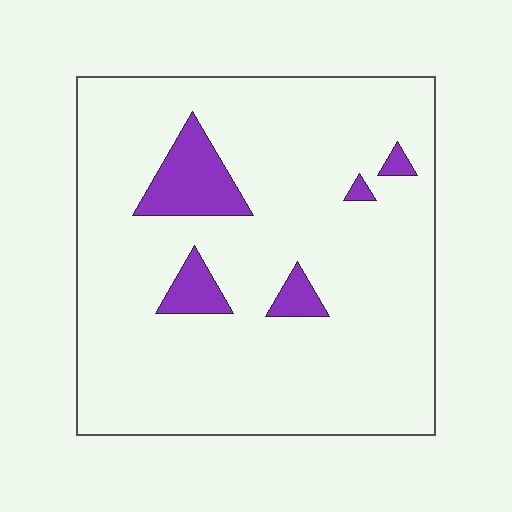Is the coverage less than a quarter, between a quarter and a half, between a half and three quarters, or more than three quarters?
Less than a quarter.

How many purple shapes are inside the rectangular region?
5.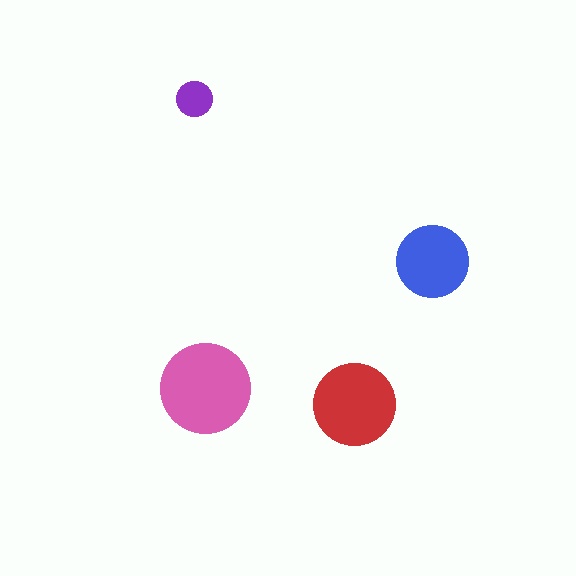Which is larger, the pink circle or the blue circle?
The pink one.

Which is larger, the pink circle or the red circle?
The pink one.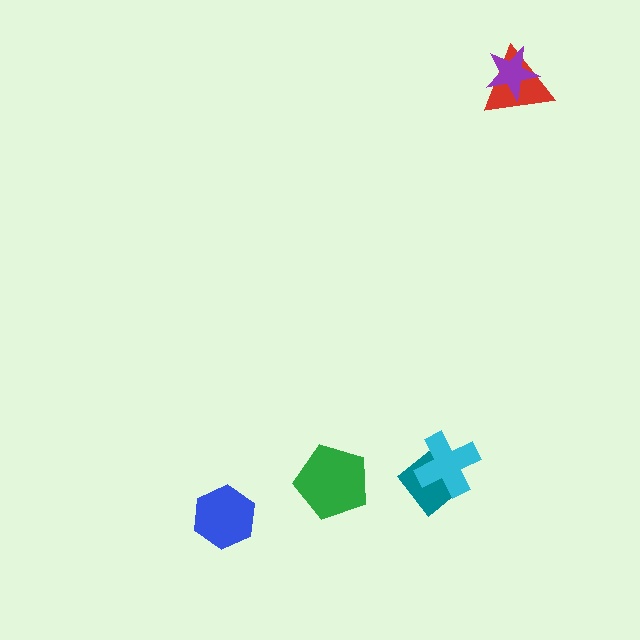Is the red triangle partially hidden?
Yes, it is partially covered by another shape.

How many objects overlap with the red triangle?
1 object overlaps with the red triangle.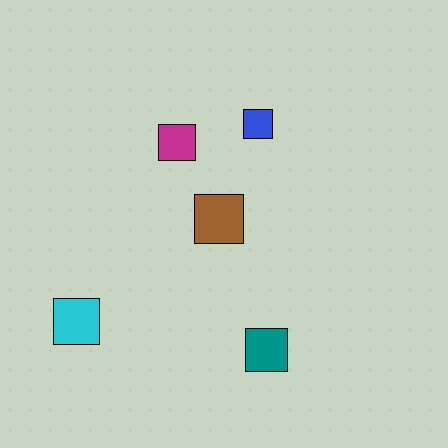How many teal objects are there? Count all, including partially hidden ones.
There is 1 teal object.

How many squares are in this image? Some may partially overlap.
There are 5 squares.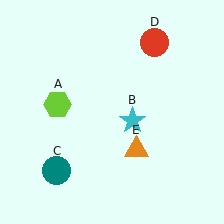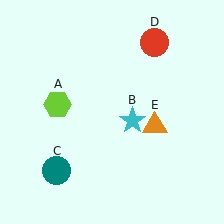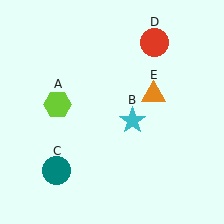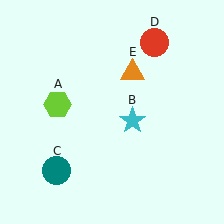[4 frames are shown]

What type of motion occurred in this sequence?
The orange triangle (object E) rotated counterclockwise around the center of the scene.